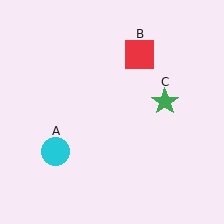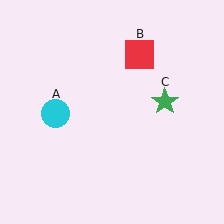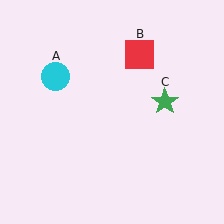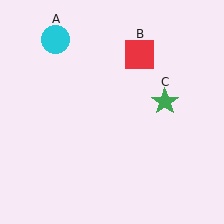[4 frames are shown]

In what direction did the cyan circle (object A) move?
The cyan circle (object A) moved up.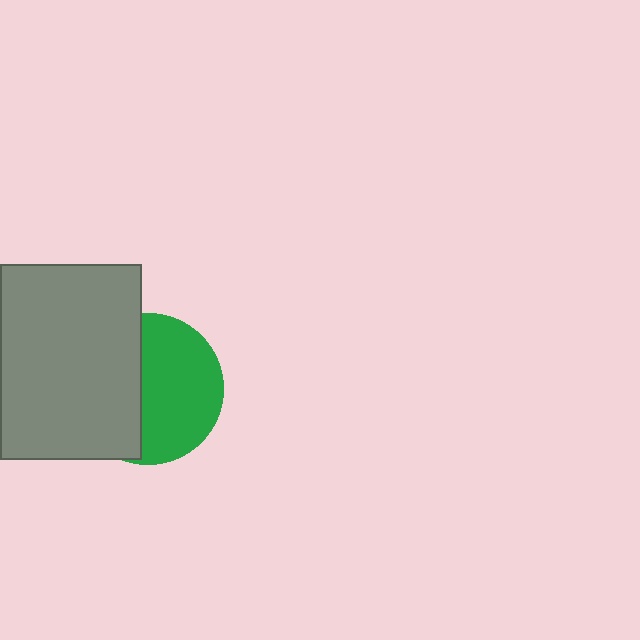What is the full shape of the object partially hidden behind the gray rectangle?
The partially hidden object is a green circle.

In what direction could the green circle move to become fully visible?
The green circle could move right. That would shift it out from behind the gray rectangle entirely.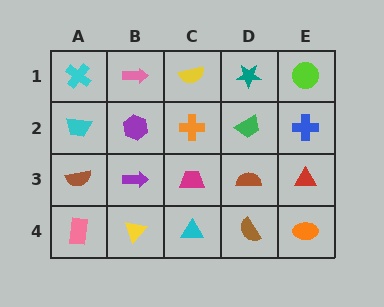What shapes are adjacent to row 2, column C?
A yellow semicircle (row 1, column C), a magenta trapezoid (row 3, column C), a purple hexagon (row 2, column B), a green trapezoid (row 2, column D).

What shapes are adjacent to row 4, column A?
A brown semicircle (row 3, column A), a yellow triangle (row 4, column B).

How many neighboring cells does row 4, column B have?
3.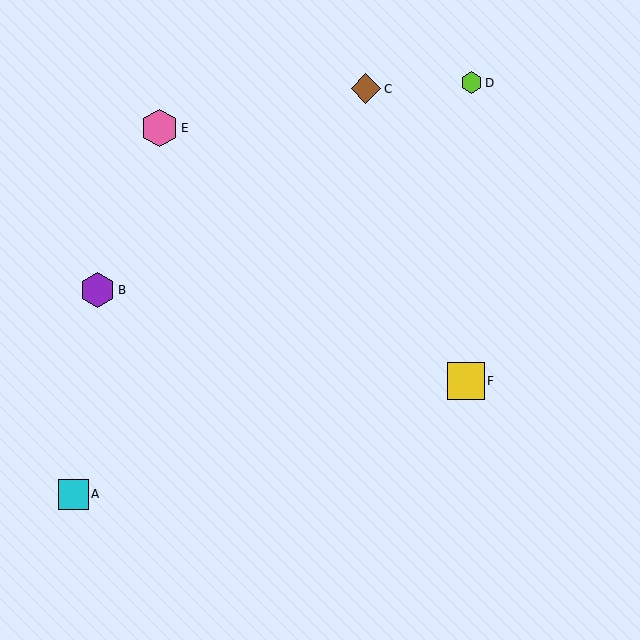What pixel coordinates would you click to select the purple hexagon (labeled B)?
Click at (98, 290) to select the purple hexagon B.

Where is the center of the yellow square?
The center of the yellow square is at (466, 381).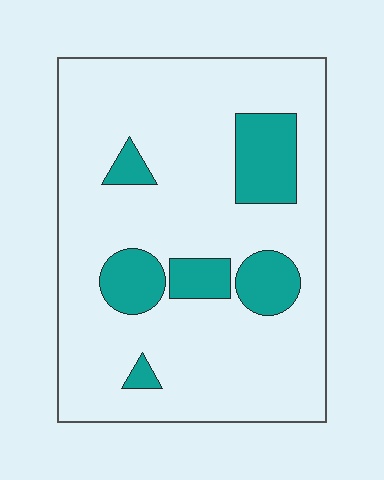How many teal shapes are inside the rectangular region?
6.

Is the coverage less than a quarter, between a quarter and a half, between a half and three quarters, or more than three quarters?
Less than a quarter.